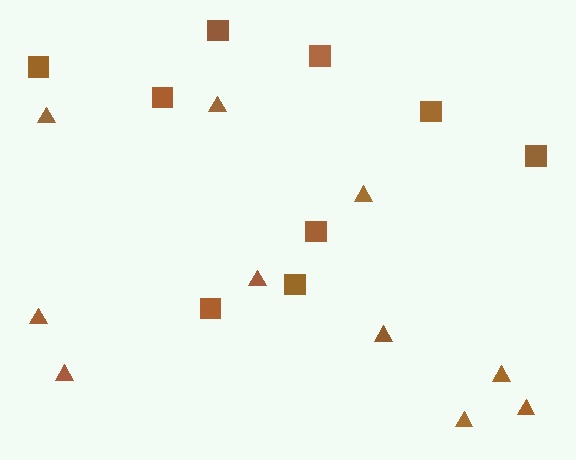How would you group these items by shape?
There are 2 groups: one group of squares (9) and one group of triangles (10).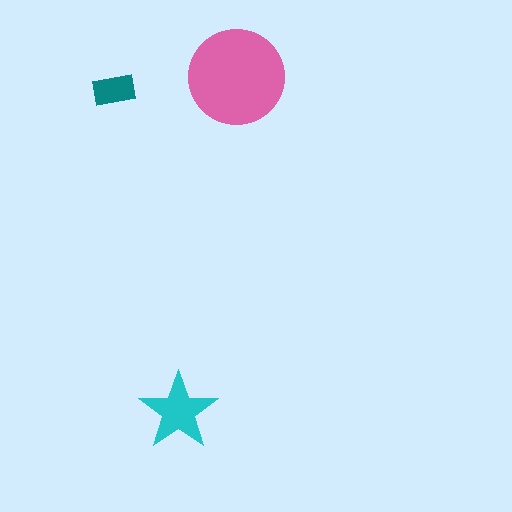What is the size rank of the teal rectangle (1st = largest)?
3rd.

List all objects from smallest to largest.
The teal rectangle, the cyan star, the pink circle.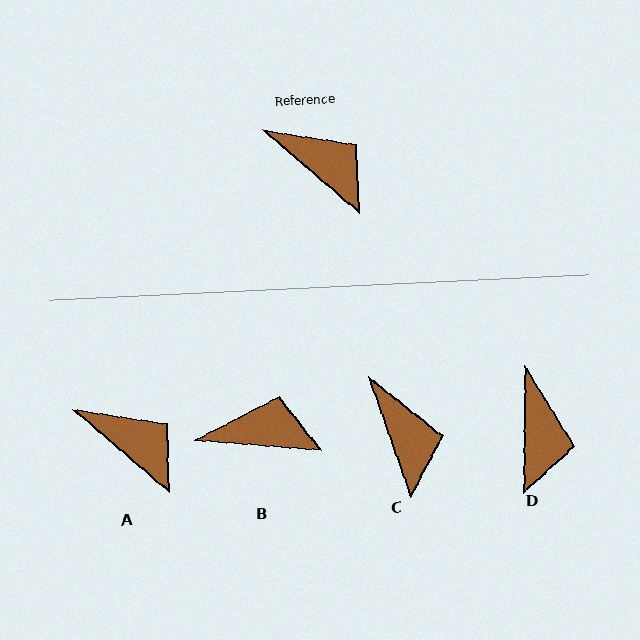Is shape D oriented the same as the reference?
No, it is off by about 50 degrees.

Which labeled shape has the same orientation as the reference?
A.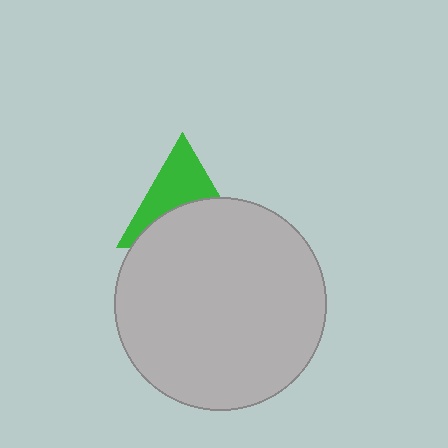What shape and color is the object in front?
The object in front is a light gray circle.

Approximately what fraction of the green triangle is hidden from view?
Roughly 51% of the green triangle is hidden behind the light gray circle.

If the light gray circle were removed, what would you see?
You would see the complete green triangle.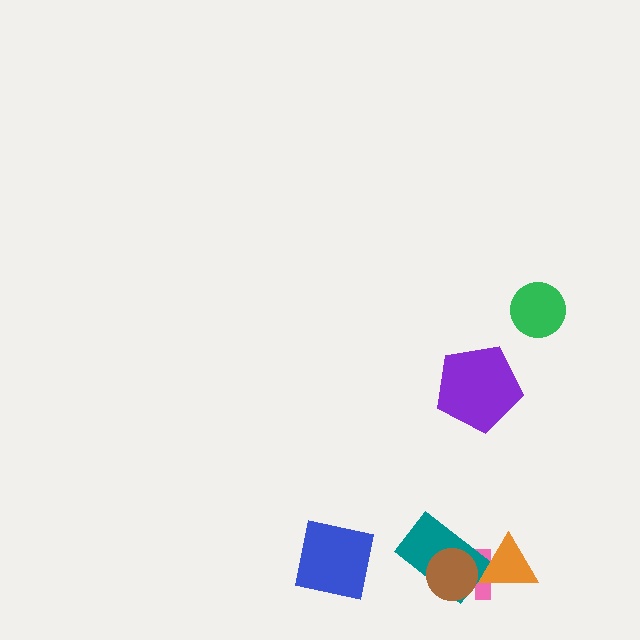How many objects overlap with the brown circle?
2 objects overlap with the brown circle.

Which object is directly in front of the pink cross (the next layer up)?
The teal rectangle is directly in front of the pink cross.